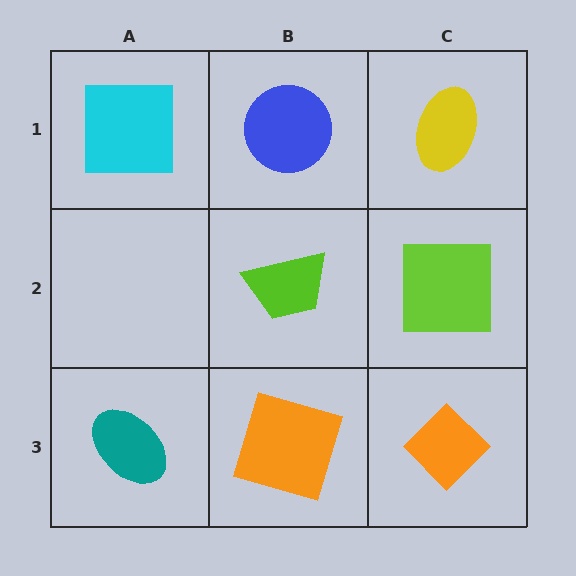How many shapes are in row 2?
2 shapes.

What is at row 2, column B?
A lime trapezoid.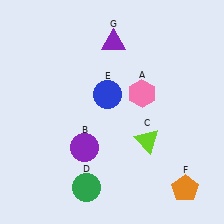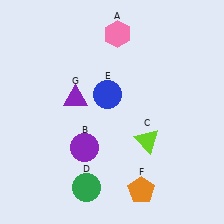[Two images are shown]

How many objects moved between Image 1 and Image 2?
3 objects moved between the two images.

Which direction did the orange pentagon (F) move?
The orange pentagon (F) moved left.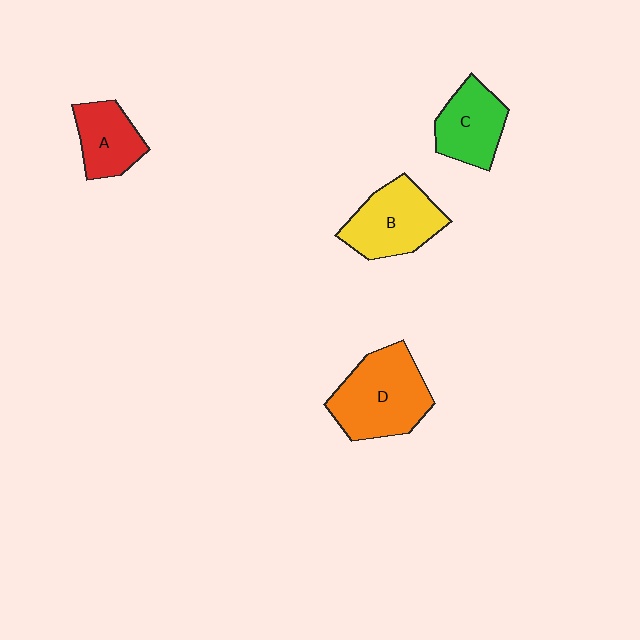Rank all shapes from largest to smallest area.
From largest to smallest: D (orange), B (yellow), C (green), A (red).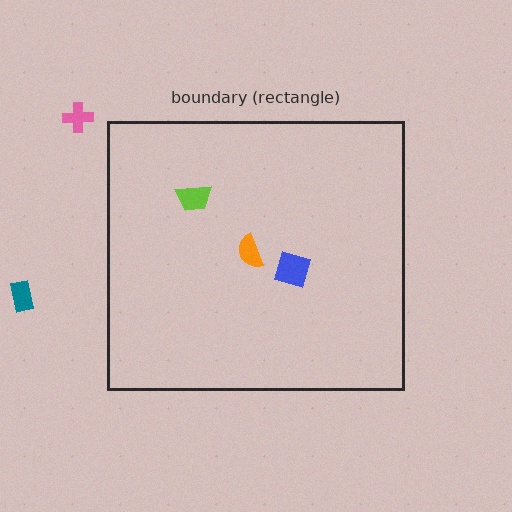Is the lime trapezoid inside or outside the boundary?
Inside.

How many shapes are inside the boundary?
3 inside, 2 outside.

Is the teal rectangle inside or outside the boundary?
Outside.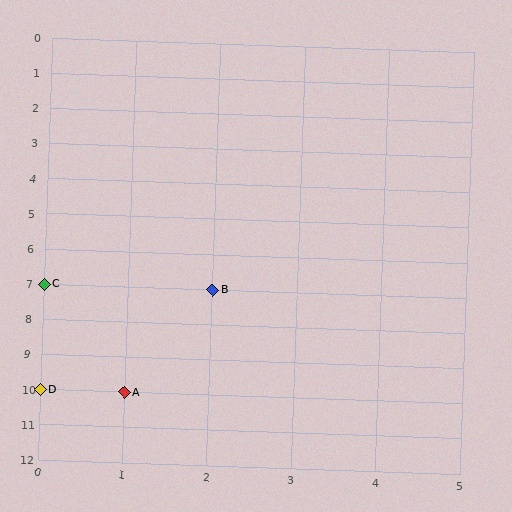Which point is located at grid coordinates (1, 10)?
Point A is at (1, 10).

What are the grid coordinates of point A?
Point A is at grid coordinates (1, 10).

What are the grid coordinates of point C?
Point C is at grid coordinates (0, 7).